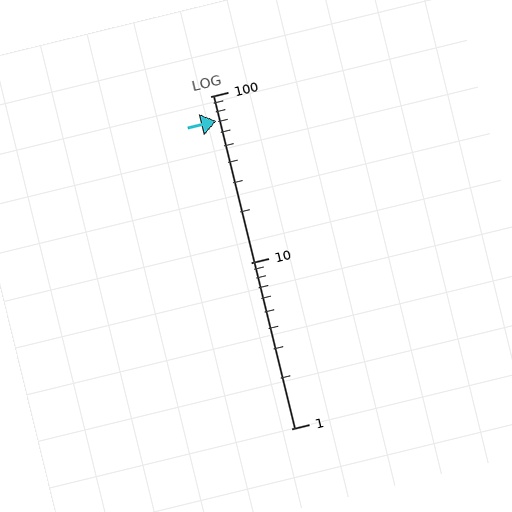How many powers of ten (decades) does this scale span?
The scale spans 2 decades, from 1 to 100.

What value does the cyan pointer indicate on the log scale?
The pointer indicates approximately 71.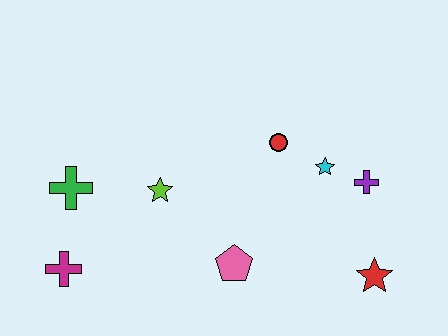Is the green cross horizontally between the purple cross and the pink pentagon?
No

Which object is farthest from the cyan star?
The magenta cross is farthest from the cyan star.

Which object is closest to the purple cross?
The cyan star is closest to the purple cross.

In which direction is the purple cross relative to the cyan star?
The purple cross is to the right of the cyan star.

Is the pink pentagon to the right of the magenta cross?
Yes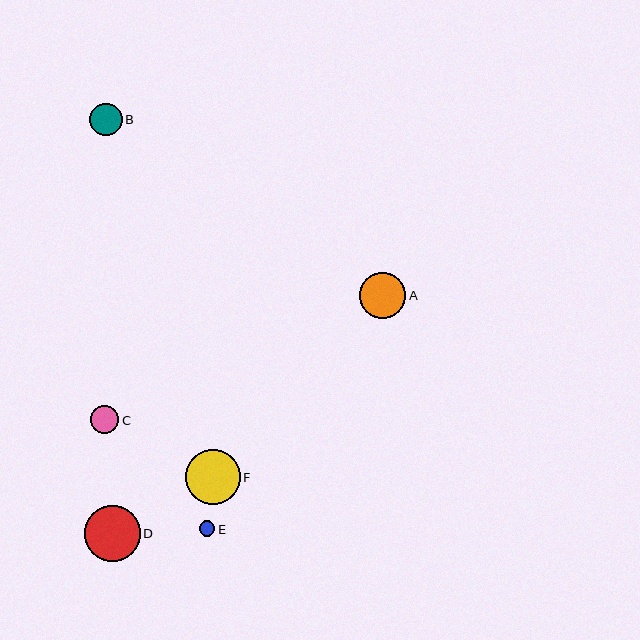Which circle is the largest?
Circle D is the largest with a size of approximately 56 pixels.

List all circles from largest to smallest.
From largest to smallest: D, F, A, B, C, E.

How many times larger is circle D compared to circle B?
Circle D is approximately 1.7 times the size of circle B.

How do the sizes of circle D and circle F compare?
Circle D and circle F are approximately the same size.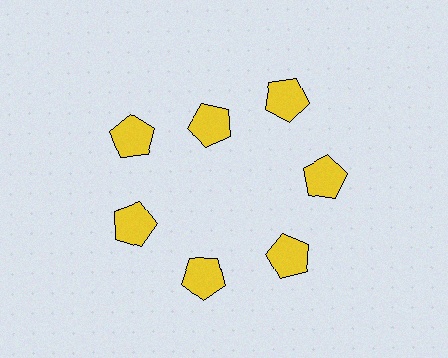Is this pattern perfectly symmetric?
No. The 7 yellow pentagons are arranged in a ring, but one element near the 12 o'clock position is pulled inward toward the center, breaking the 7-fold rotational symmetry.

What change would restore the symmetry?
The symmetry would be restored by moving it outward, back onto the ring so that all 7 pentagons sit at equal angles and equal distance from the center.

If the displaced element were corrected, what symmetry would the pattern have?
It would have 7-fold rotational symmetry — the pattern would map onto itself every 51 degrees.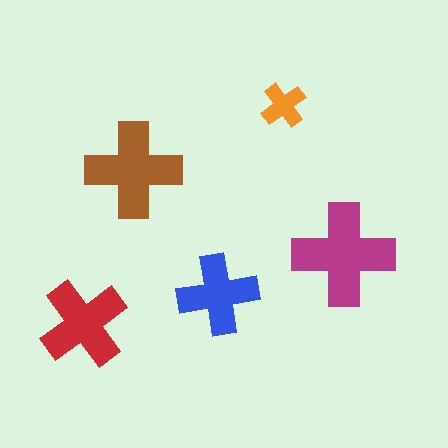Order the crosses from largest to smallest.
the magenta one, the brown one, the red one, the blue one, the orange one.